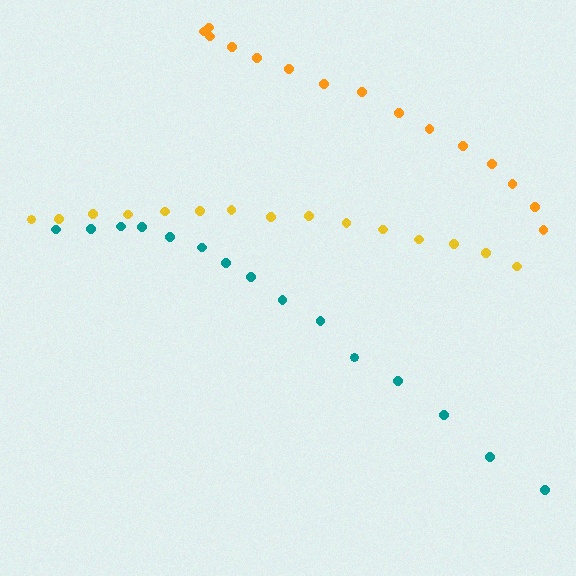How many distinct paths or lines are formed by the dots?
There are 3 distinct paths.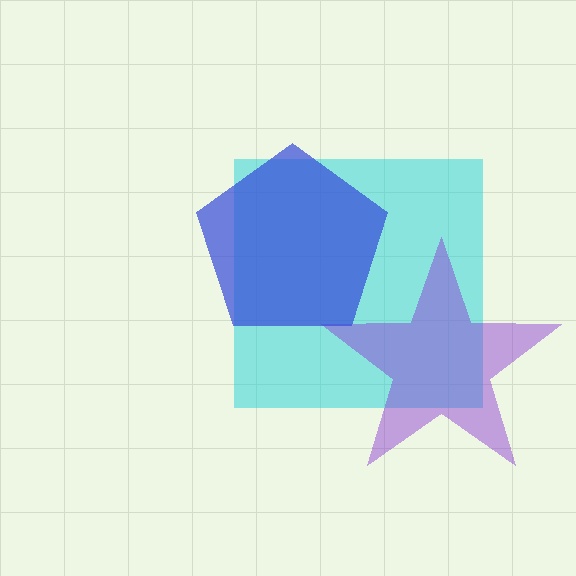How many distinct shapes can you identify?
There are 3 distinct shapes: a cyan square, a purple star, a blue pentagon.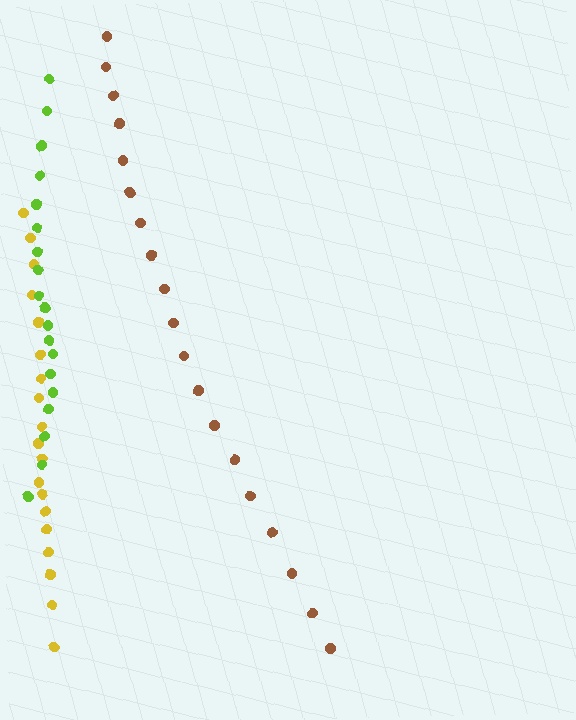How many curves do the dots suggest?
There are 3 distinct paths.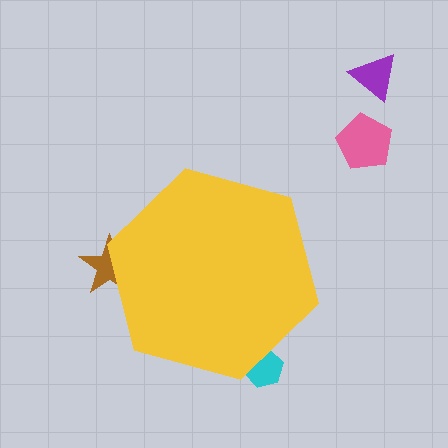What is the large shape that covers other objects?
A yellow hexagon.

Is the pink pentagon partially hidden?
No, the pink pentagon is fully visible.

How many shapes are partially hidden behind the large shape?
2 shapes are partially hidden.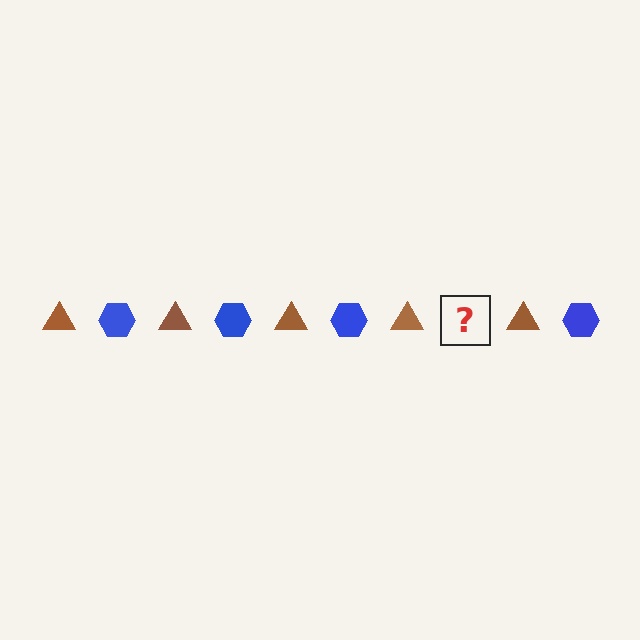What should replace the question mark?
The question mark should be replaced with a blue hexagon.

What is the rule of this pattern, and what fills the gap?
The rule is that the pattern alternates between brown triangle and blue hexagon. The gap should be filled with a blue hexagon.